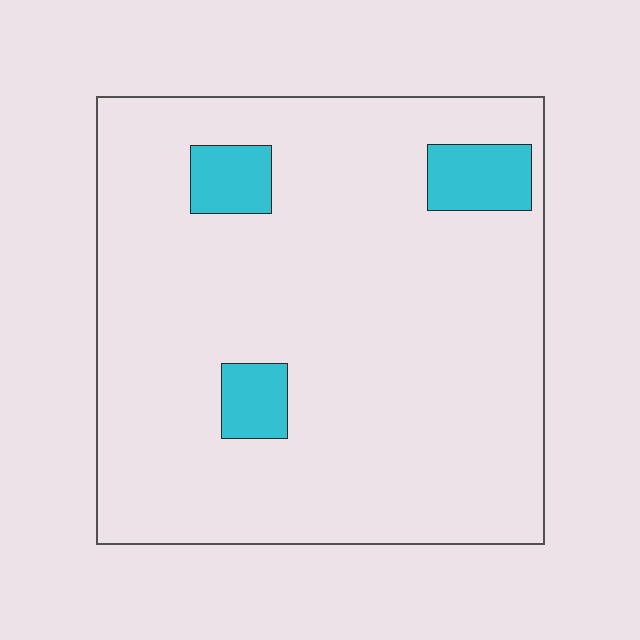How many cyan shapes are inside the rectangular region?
3.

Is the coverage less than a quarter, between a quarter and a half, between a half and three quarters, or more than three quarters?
Less than a quarter.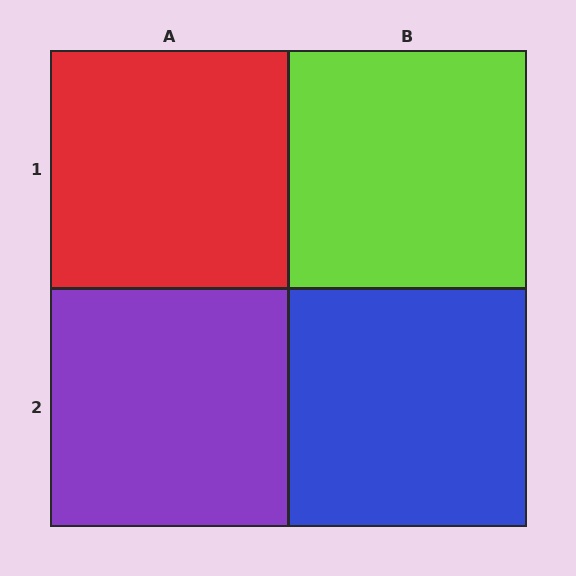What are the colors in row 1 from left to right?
Red, lime.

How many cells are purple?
1 cell is purple.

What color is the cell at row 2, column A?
Purple.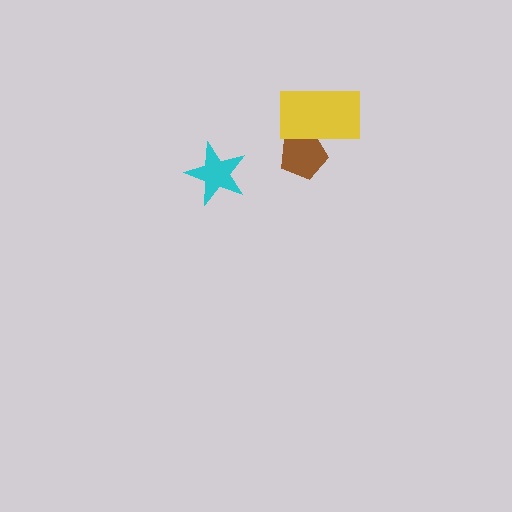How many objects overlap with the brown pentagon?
1 object overlaps with the brown pentagon.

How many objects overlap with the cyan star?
0 objects overlap with the cyan star.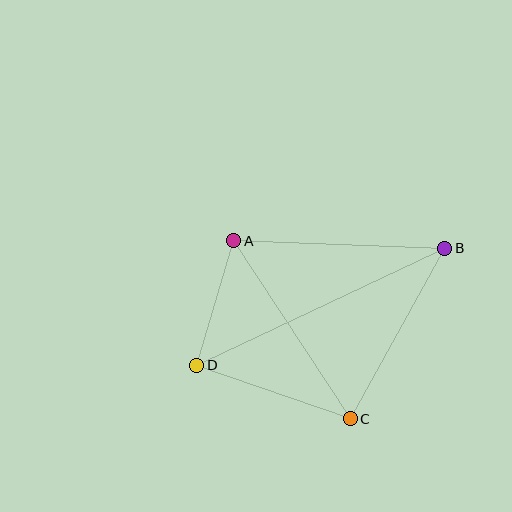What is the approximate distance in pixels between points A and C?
The distance between A and C is approximately 213 pixels.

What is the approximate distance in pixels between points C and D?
The distance between C and D is approximately 162 pixels.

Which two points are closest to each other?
Points A and D are closest to each other.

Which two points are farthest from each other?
Points B and D are farthest from each other.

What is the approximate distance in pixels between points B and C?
The distance between B and C is approximately 195 pixels.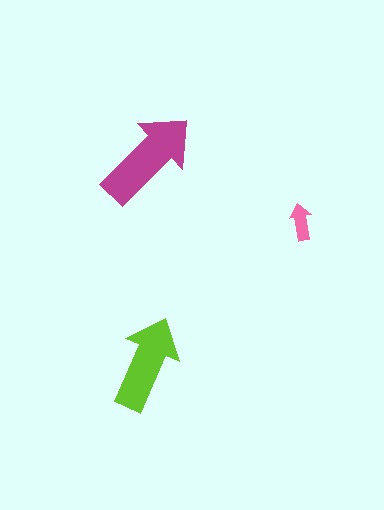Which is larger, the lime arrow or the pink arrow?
The lime one.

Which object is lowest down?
The lime arrow is bottommost.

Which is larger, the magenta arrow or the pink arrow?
The magenta one.